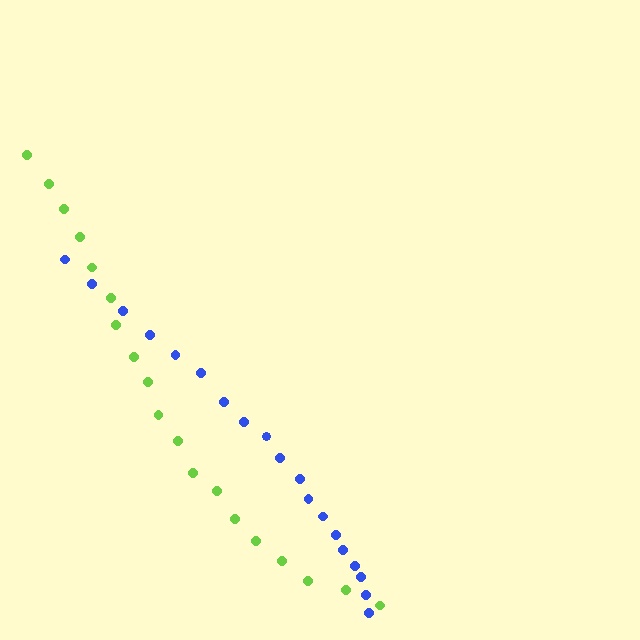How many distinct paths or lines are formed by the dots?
There are 2 distinct paths.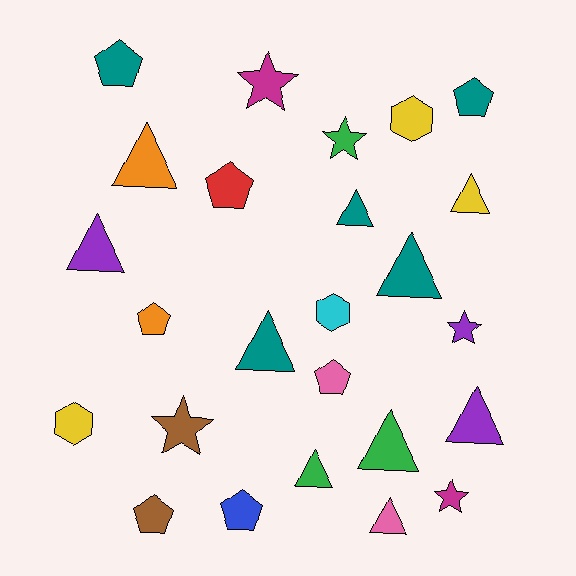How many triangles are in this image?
There are 10 triangles.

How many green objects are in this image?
There are 3 green objects.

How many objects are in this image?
There are 25 objects.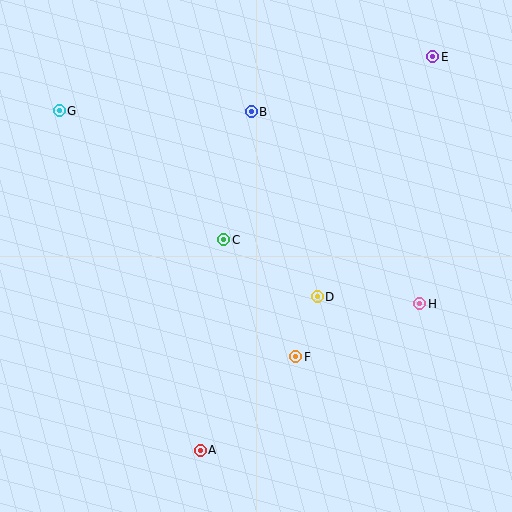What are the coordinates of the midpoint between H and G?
The midpoint between H and G is at (239, 207).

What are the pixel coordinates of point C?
Point C is at (224, 240).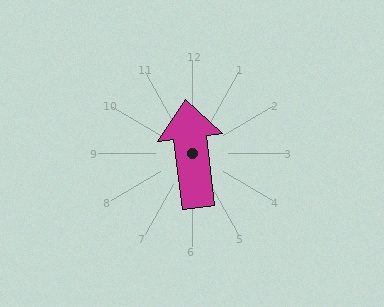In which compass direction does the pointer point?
North.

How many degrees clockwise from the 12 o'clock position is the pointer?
Approximately 353 degrees.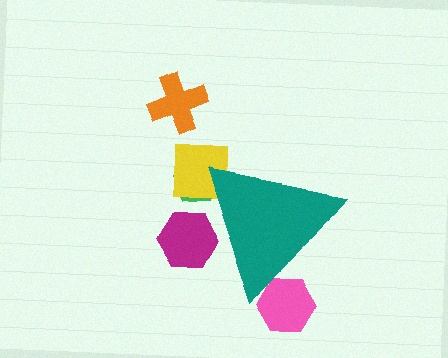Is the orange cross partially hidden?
No, the orange cross is fully visible.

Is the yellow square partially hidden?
Yes, the yellow square is partially hidden behind the teal triangle.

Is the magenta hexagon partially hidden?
Yes, the magenta hexagon is partially hidden behind the teal triangle.